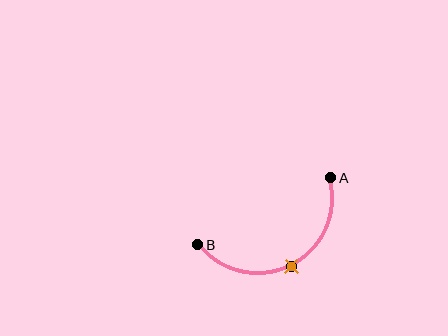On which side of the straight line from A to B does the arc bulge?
The arc bulges below the straight line connecting A and B.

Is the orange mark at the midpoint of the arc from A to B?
Yes. The orange mark lies on the arc at equal arc-length from both A and B — it is the arc midpoint.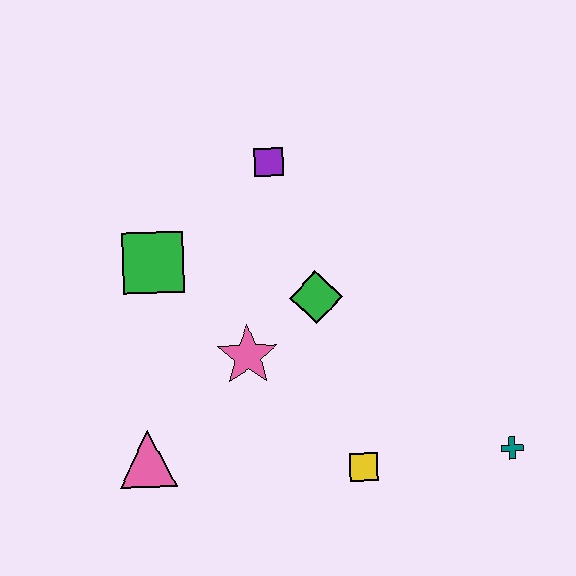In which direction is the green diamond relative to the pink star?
The green diamond is to the right of the pink star.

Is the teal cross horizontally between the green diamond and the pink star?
No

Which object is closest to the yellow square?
The teal cross is closest to the yellow square.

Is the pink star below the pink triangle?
No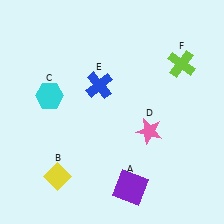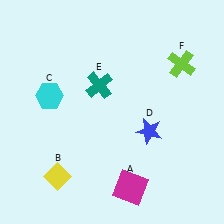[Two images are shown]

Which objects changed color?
A changed from purple to magenta. D changed from pink to blue. E changed from blue to teal.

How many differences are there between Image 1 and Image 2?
There are 3 differences between the two images.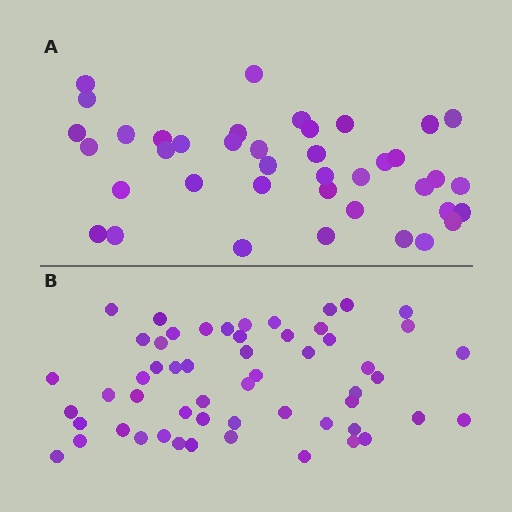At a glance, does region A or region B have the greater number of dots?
Region B (the bottom region) has more dots.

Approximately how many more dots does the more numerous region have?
Region B has approximately 15 more dots than region A.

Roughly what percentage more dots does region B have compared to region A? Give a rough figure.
About 40% more.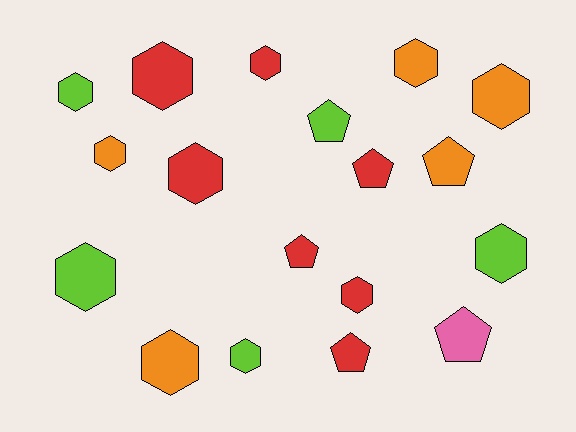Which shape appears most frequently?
Hexagon, with 12 objects.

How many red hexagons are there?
There are 4 red hexagons.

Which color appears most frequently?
Red, with 7 objects.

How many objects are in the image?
There are 18 objects.